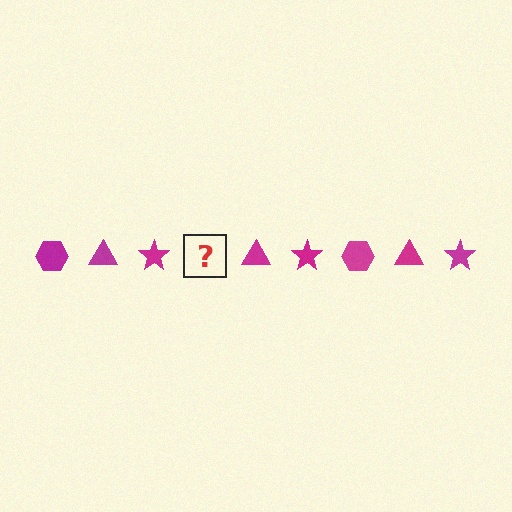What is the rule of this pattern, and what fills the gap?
The rule is that the pattern cycles through hexagon, triangle, star shapes in magenta. The gap should be filled with a magenta hexagon.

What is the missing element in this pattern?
The missing element is a magenta hexagon.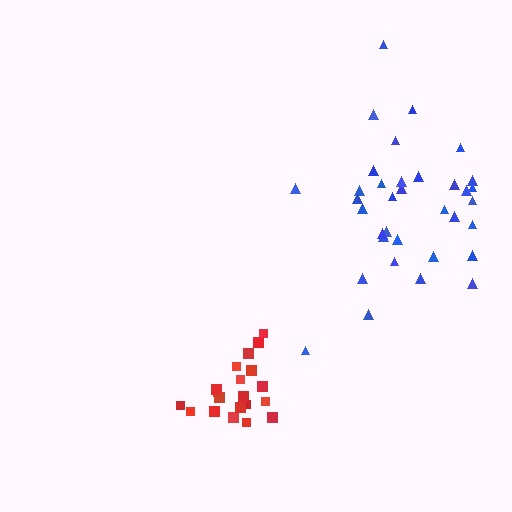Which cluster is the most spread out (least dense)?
Blue.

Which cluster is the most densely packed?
Red.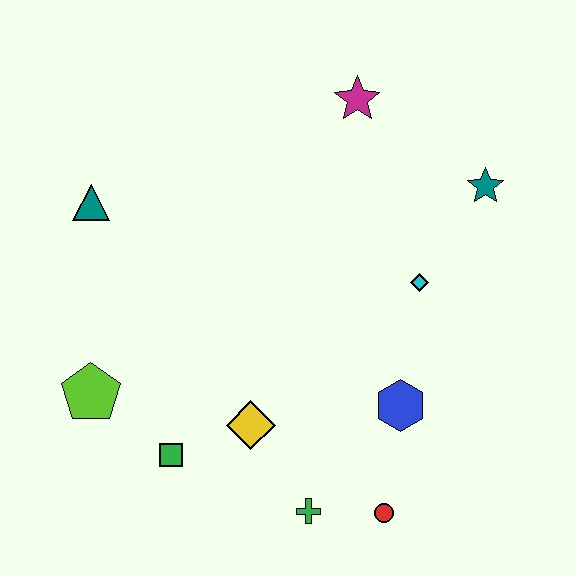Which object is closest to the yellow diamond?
The green square is closest to the yellow diamond.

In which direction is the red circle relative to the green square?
The red circle is to the right of the green square.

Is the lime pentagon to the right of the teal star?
No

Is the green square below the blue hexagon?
Yes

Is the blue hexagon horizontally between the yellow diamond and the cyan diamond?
Yes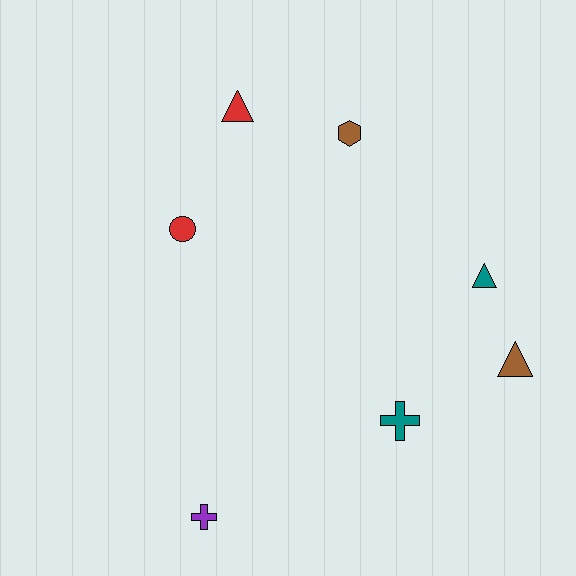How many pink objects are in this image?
There are no pink objects.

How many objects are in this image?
There are 7 objects.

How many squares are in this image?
There are no squares.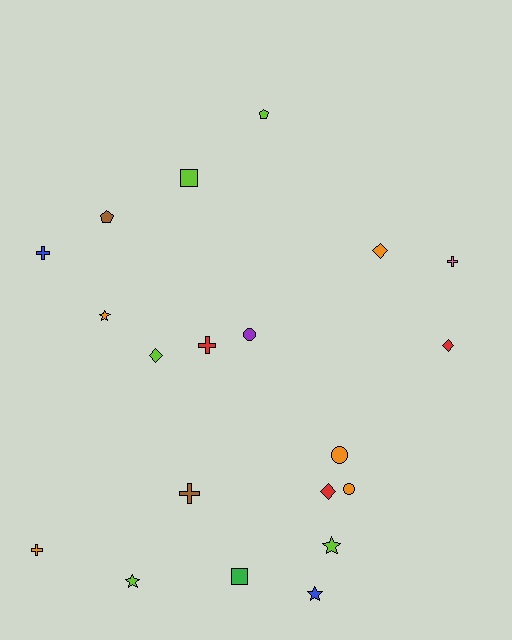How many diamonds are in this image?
There are 4 diamonds.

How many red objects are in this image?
There are 3 red objects.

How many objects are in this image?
There are 20 objects.